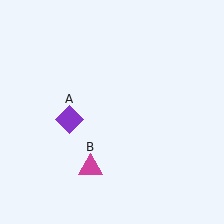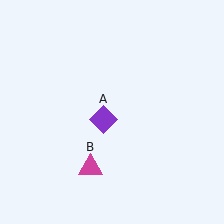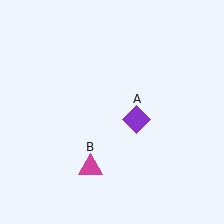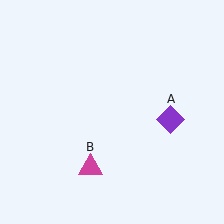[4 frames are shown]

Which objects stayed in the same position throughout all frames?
Magenta triangle (object B) remained stationary.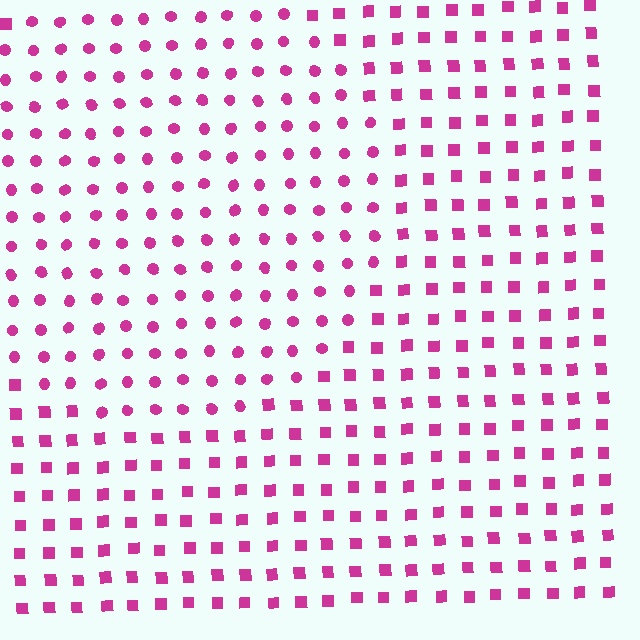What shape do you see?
I see a circle.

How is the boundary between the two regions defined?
The boundary is defined by a change in element shape: circles inside vs. squares outside. All elements share the same color and spacing.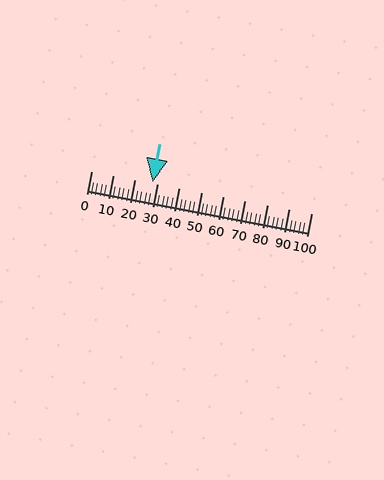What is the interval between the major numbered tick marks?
The major tick marks are spaced 10 units apart.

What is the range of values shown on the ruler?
The ruler shows values from 0 to 100.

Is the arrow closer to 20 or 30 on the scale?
The arrow is closer to 30.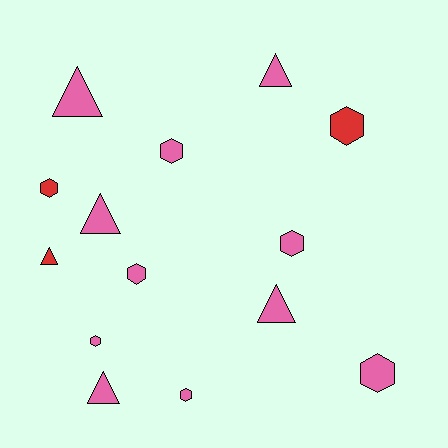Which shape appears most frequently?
Hexagon, with 8 objects.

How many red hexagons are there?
There are 2 red hexagons.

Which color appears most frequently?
Pink, with 11 objects.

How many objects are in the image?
There are 14 objects.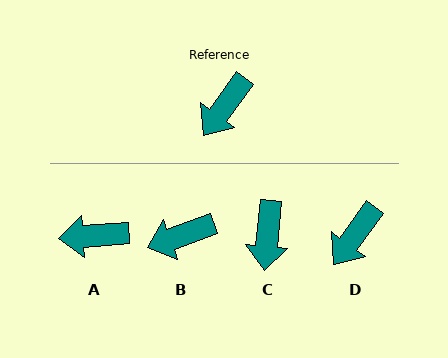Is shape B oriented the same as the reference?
No, it is off by about 34 degrees.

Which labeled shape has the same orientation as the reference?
D.